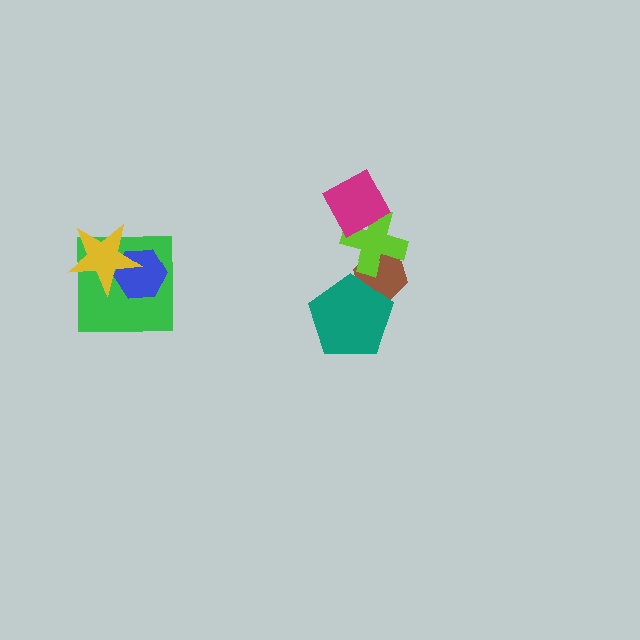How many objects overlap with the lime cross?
2 objects overlap with the lime cross.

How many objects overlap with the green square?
2 objects overlap with the green square.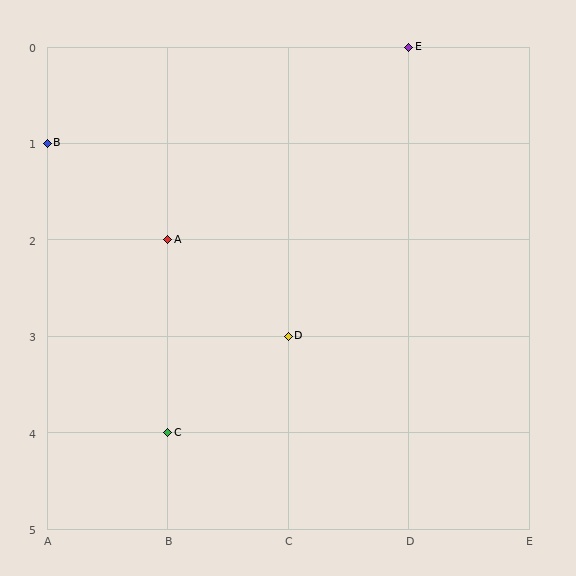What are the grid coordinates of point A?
Point A is at grid coordinates (B, 2).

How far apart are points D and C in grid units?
Points D and C are 1 column and 1 row apart (about 1.4 grid units diagonally).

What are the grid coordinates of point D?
Point D is at grid coordinates (C, 3).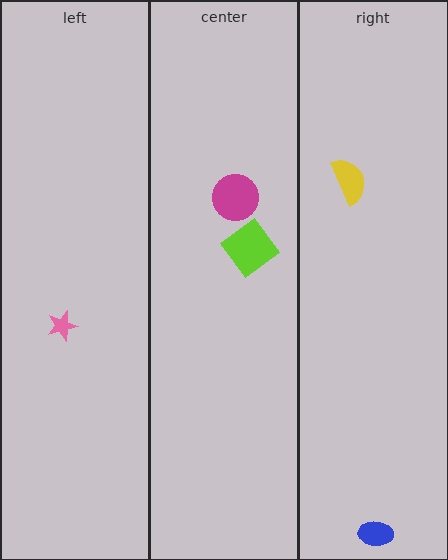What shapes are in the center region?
The magenta circle, the lime diamond.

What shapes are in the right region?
The yellow semicircle, the blue ellipse.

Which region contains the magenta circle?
The center region.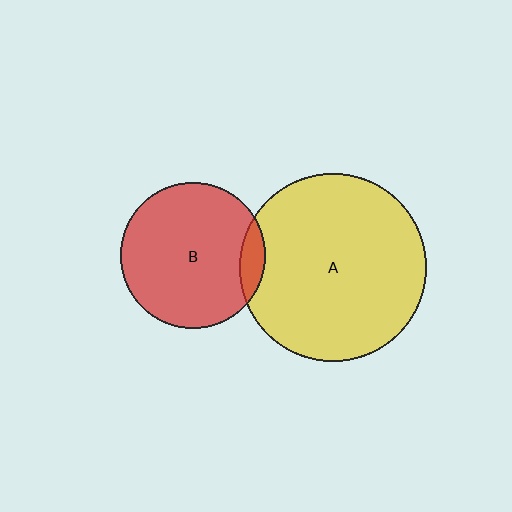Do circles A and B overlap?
Yes.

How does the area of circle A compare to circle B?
Approximately 1.7 times.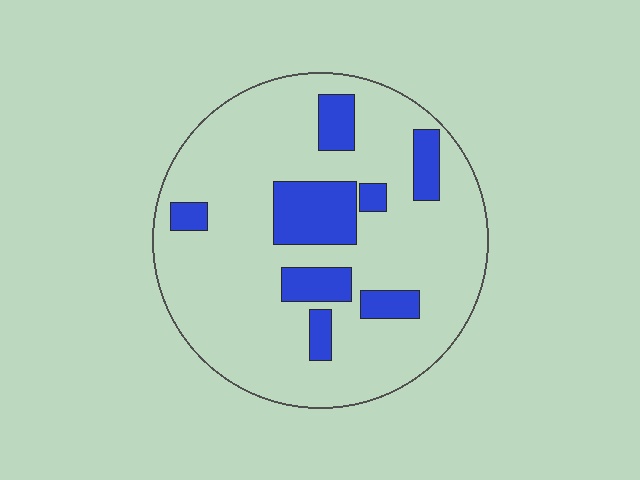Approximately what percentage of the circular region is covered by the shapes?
Approximately 20%.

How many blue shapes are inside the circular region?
8.